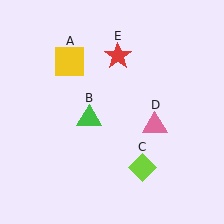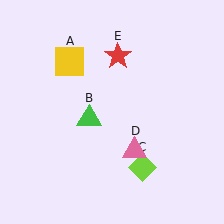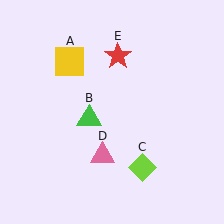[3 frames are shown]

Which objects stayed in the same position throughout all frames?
Yellow square (object A) and green triangle (object B) and lime diamond (object C) and red star (object E) remained stationary.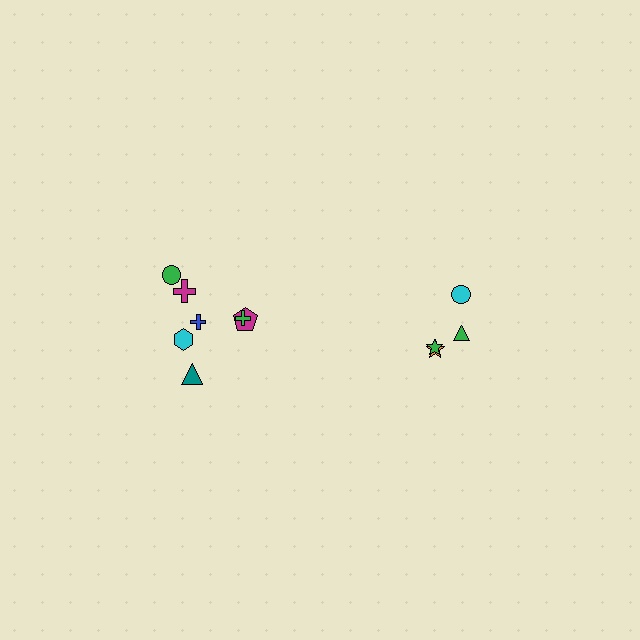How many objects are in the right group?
There are 4 objects.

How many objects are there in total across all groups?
There are 11 objects.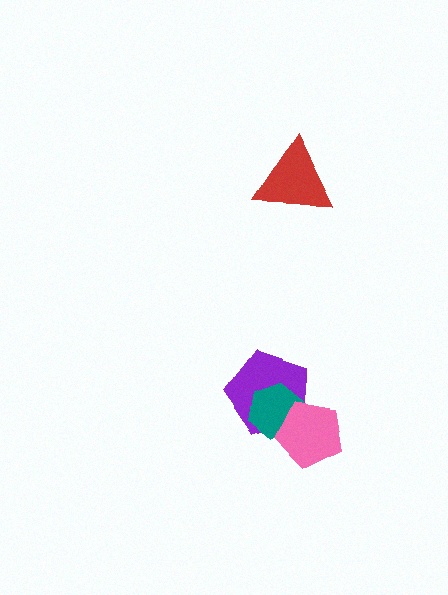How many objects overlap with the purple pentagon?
2 objects overlap with the purple pentagon.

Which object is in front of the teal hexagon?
The pink pentagon is in front of the teal hexagon.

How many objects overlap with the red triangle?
0 objects overlap with the red triangle.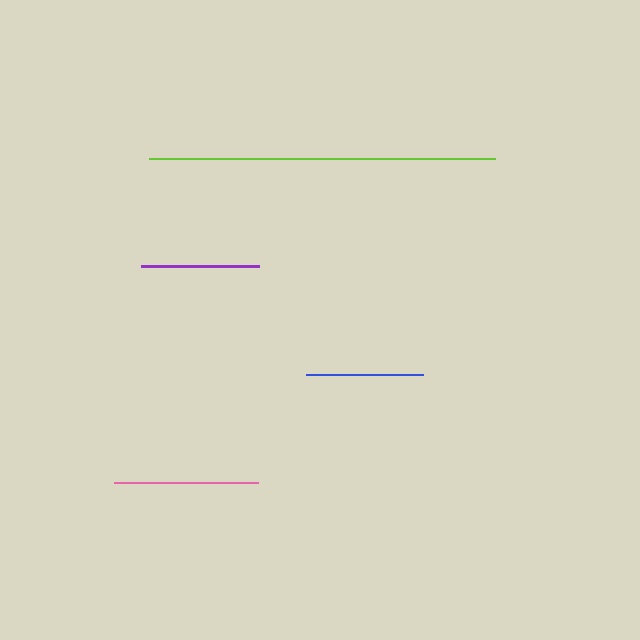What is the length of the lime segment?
The lime segment is approximately 346 pixels long.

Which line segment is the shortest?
The blue line is the shortest at approximately 117 pixels.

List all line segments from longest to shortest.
From longest to shortest: lime, pink, purple, blue.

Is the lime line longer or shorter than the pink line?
The lime line is longer than the pink line.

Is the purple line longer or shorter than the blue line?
The purple line is longer than the blue line.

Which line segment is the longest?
The lime line is the longest at approximately 346 pixels.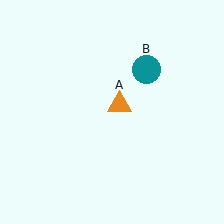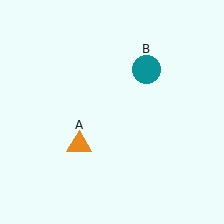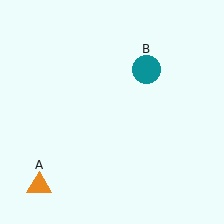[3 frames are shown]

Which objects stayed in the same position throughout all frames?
Teal circle (object B) remained stationary.